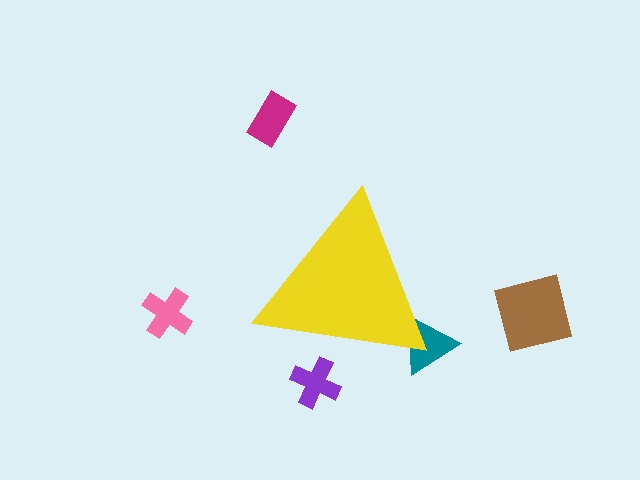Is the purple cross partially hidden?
Yes, the purple cross is partially hidden behind the yellow triangle.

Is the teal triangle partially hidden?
Yes, the teal triangle is partially hidden behind the yellow triangle.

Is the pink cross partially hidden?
No, the pink cross is fully visible.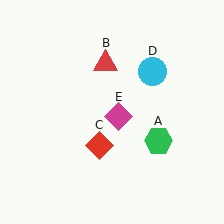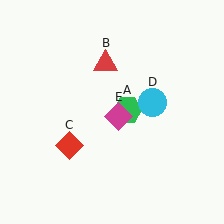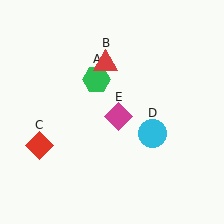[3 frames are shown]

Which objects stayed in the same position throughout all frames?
Red triangle (object B) and magenta diamond (object E) remained stationary.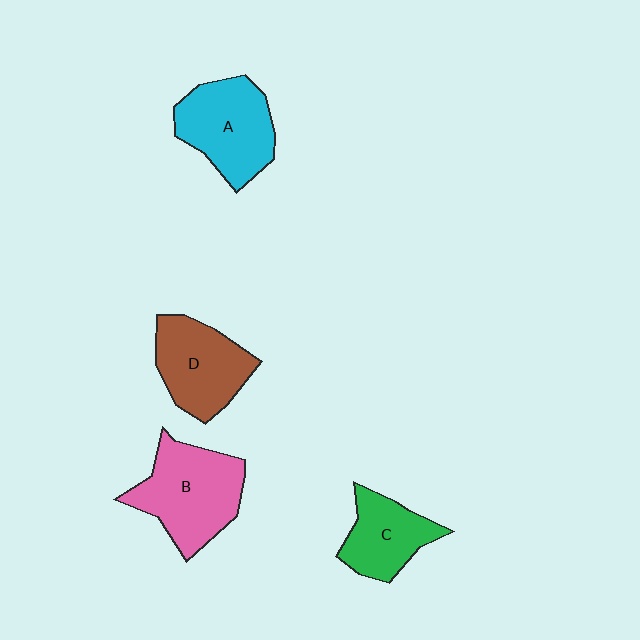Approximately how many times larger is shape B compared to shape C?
Approximately 1.5 times.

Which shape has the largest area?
Shape B (pink).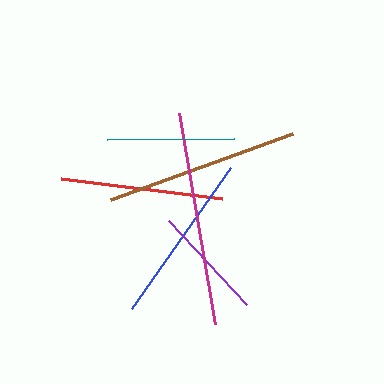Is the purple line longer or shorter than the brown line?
The brown line is longer than the purple line.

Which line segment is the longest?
The magenta line is the longest at approximately 214 pixels.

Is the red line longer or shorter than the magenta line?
The magenta line is longer than the red line.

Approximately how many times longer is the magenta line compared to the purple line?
The magenta line is approximately 1.9 times the length of the purple line.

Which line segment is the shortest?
The purple line is the shortest at approximately 114 pixels.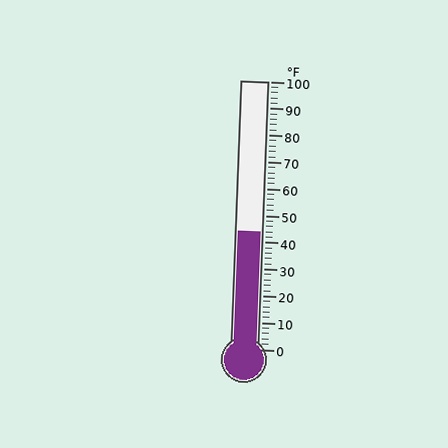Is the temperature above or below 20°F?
The temperature is above 20°F.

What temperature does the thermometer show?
The thermometer shows approximately 44°F.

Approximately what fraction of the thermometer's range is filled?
The thermometer is filled to approximately 45% of its range.